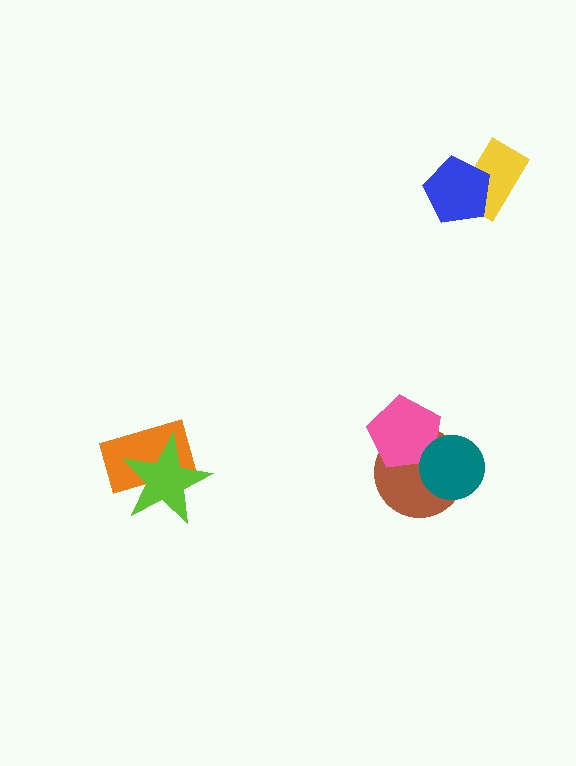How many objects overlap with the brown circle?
2 objects overlap with the brown circle.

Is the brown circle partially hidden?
Yes, it is partially covered by another shape.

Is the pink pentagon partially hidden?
Yes, it is partially covered by another shape.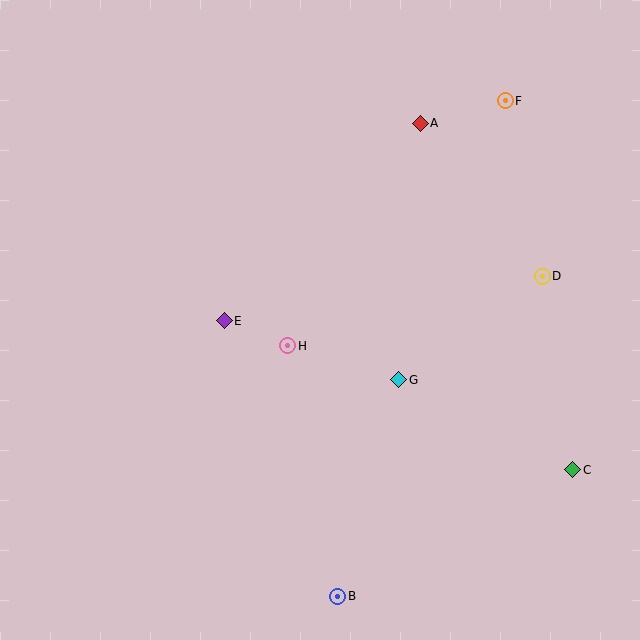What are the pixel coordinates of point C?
Point C is at (573, 470).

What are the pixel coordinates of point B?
Point B is at (338, 596).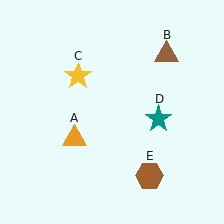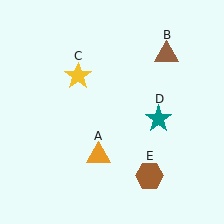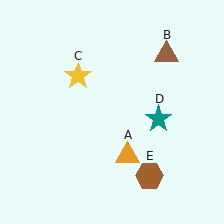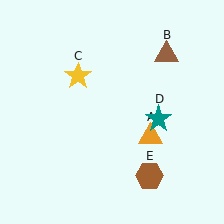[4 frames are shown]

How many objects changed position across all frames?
1 object changed position: orange triangle (object A).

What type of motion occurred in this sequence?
The orange triangle (object A) rotated counterclockwise around the center of the scene.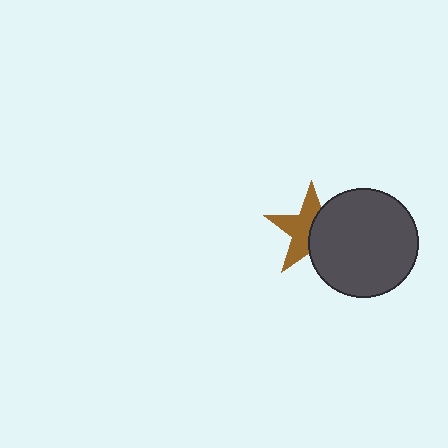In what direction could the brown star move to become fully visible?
The brown star could move left. That would shift it out from behind the dark gray circle entirely.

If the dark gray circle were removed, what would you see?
You would see the complete brown star.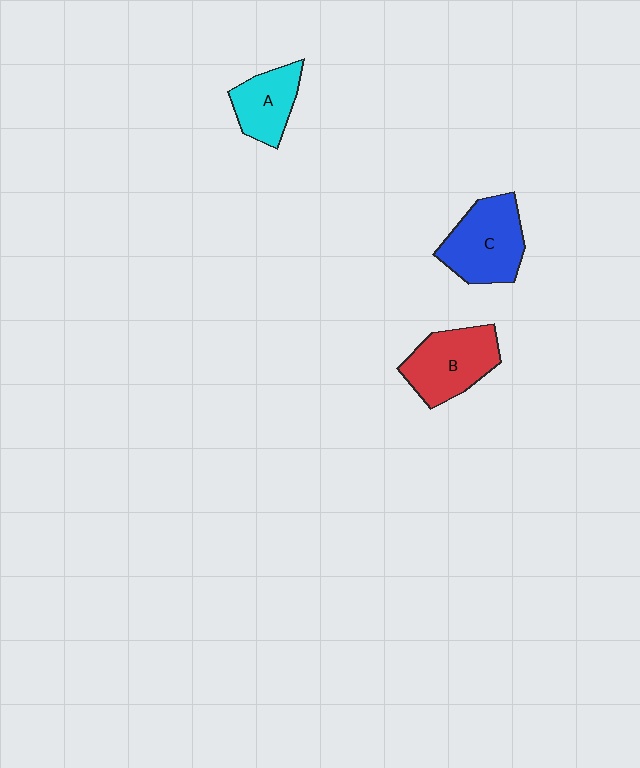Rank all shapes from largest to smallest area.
From largest to smallest: C (blue), B (red), A (cyan).